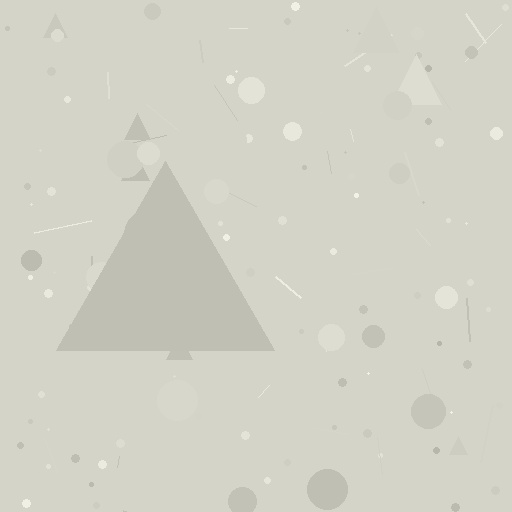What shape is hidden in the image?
A triangle is hidden in the image.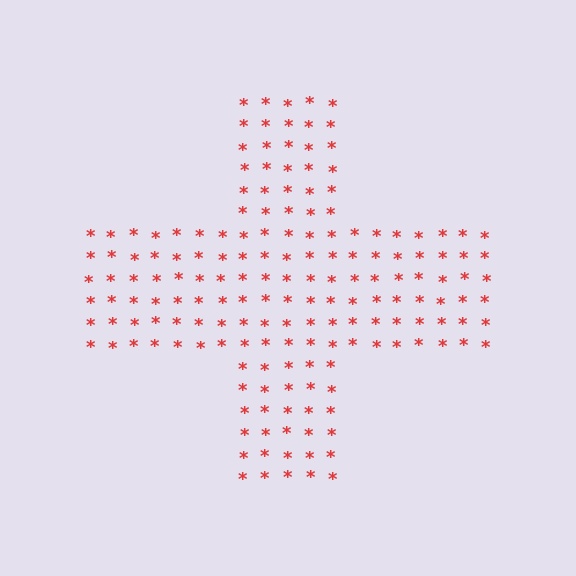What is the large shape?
The large shape is a cross.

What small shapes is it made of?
It is made of small asterisks.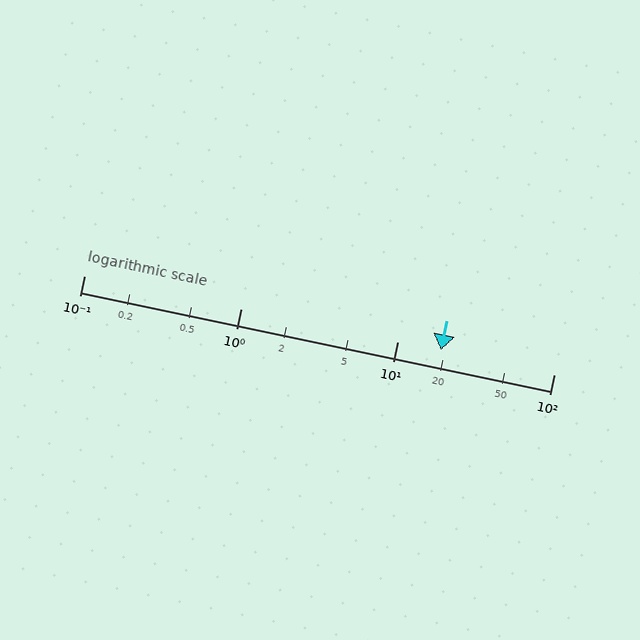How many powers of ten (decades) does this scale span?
The scale spans 3 decades, from 0.1 to 100.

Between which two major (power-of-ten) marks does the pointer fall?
The pointer is between 10 and 100.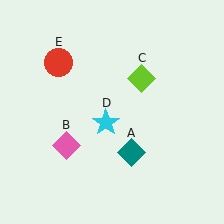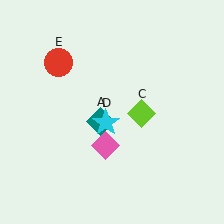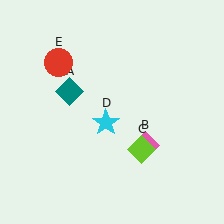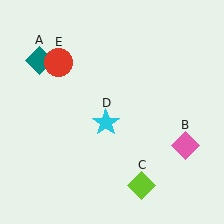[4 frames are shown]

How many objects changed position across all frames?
3 objects changed position: teal diamond (object A), pink diamond (object B), lime diamond (object C).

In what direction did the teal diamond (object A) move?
The teal diamond (object A) moved up and to the left.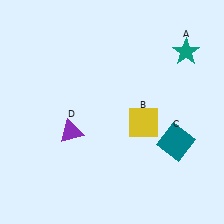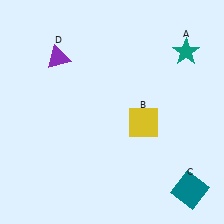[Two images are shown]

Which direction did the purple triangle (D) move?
The purple triangle (D) moved up.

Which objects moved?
The objects that moved are: the teal square (C), the purple triangle (D).